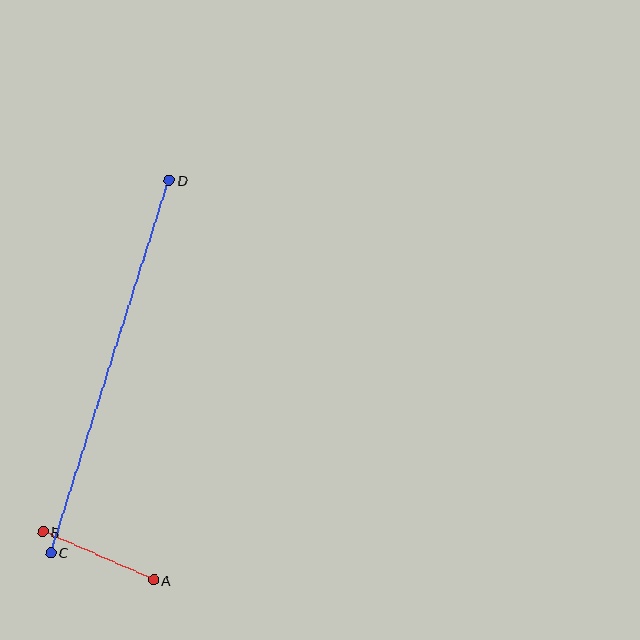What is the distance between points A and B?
The distance is approximately 121 pixels.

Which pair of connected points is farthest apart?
Points C and D are farthest apart.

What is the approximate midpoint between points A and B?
The midpoint is at approximately (98, 556) pixels.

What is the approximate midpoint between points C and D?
The midpoint is at approximately (110, 366) pixels.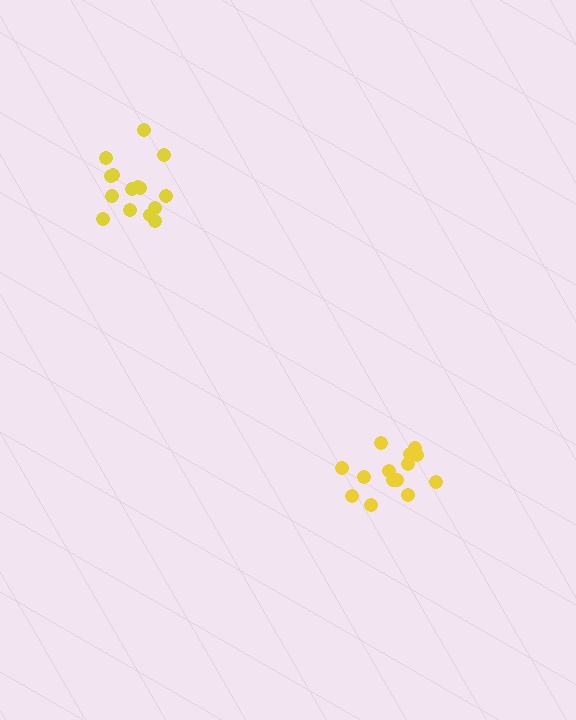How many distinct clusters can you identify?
There are 2 distinct clusters.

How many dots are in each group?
Group 1: 15 dots, Group 2: 14 dots (29 total).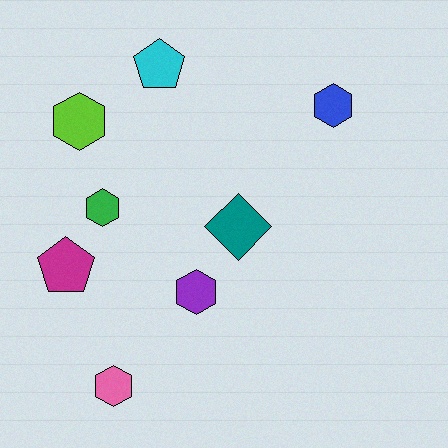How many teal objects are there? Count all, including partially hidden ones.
There is 1 teal object.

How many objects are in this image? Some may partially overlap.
There are 8 objects.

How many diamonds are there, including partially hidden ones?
There is 1 diamond.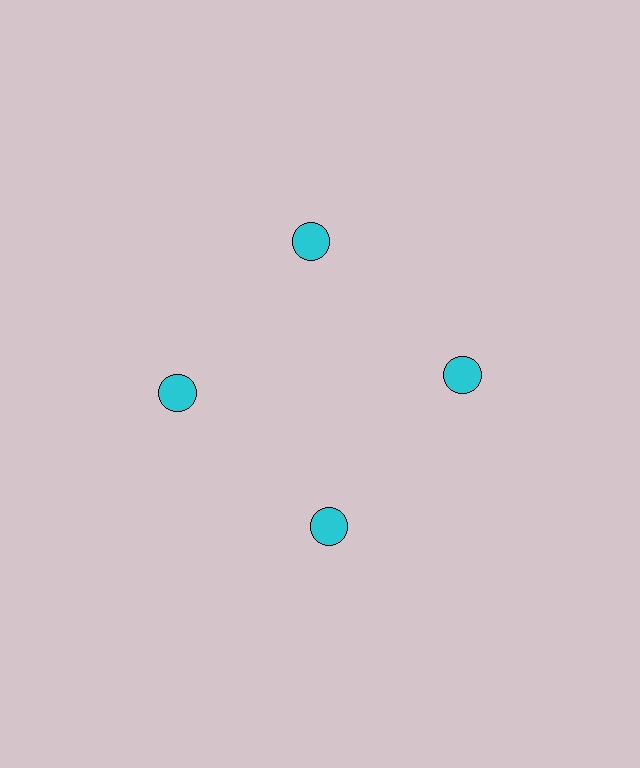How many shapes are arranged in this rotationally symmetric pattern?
There are 4 shapes, arranged in 4 groups of 1.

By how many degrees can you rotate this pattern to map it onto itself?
The pattern maps onto itself every 90 degrees of rotation.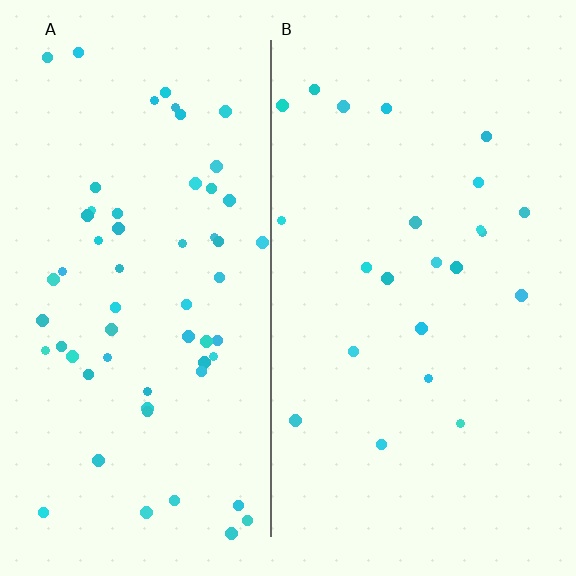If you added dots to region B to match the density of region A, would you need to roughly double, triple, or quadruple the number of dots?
Approximately triple.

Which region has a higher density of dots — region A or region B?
A (the left).